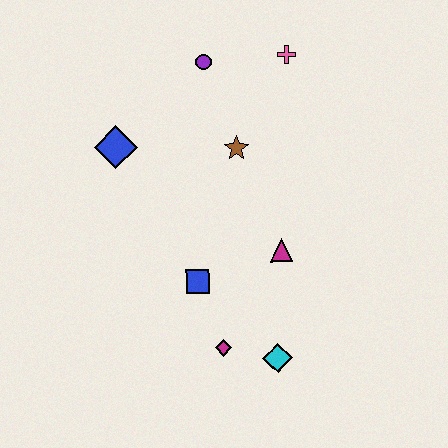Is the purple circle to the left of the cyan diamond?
Yes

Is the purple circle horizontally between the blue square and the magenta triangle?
Yes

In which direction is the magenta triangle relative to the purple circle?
The magenta triangle is below the purple circle.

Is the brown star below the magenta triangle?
No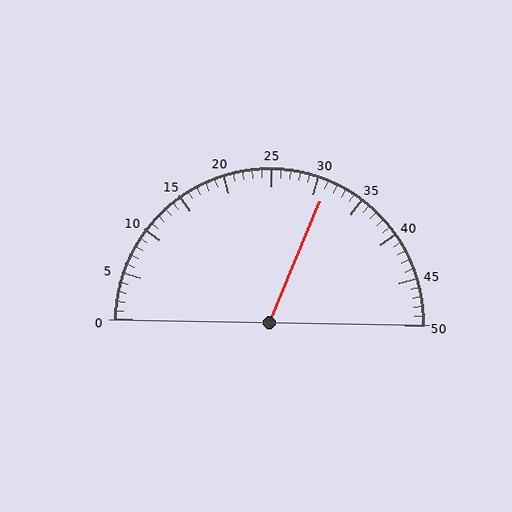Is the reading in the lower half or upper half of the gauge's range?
The reading is in the upper half of the range (0 to 50).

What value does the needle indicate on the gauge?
The needle indicates approximately 31.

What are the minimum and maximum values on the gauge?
The gauge ranges from 0 to 50.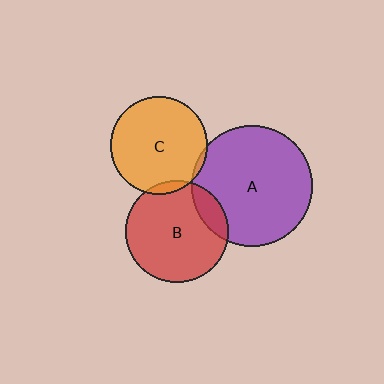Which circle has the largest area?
Circle A (purple).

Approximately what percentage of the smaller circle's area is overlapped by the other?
Approximately 15%.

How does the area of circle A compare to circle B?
Approximately 1.4 times.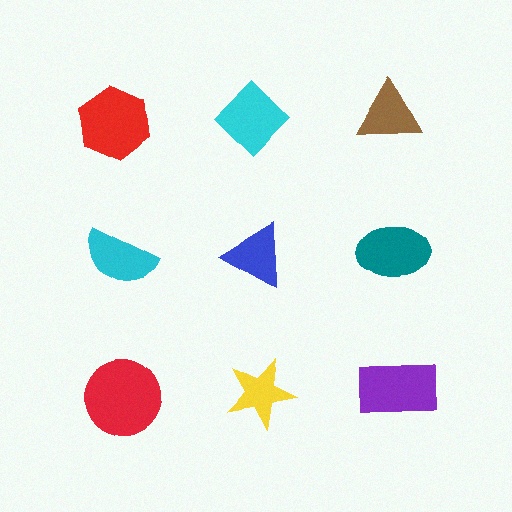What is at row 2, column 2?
A blue triangle.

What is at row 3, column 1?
A red circle.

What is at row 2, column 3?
A teal ellipse.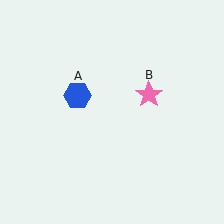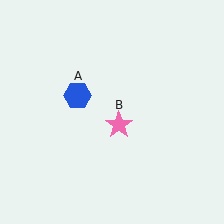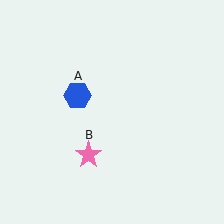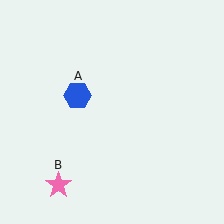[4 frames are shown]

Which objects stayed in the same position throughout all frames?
Blue hexagon (object A) remained stationary.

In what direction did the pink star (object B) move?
The pink star (object B) moved down and to the left.